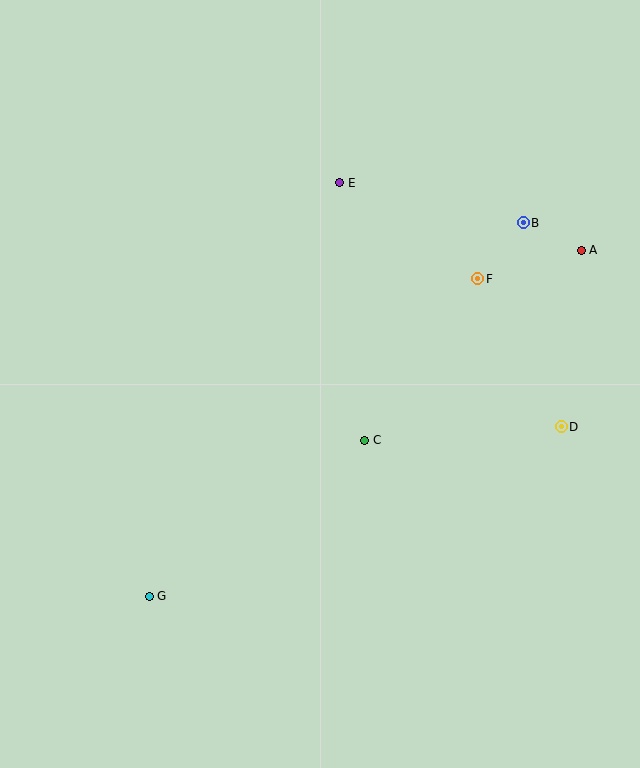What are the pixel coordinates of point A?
Point A is at (581, 250).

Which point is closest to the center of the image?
Point C at (365, 440) is closest to the center.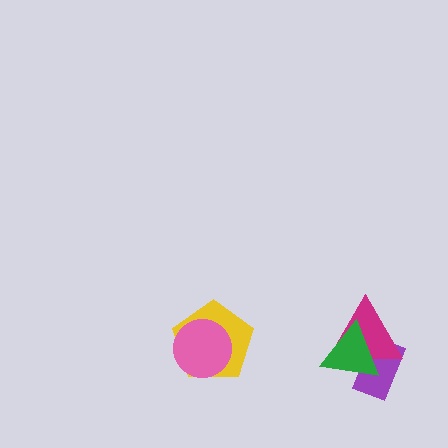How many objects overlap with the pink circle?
1 object overlaps with the pink circle.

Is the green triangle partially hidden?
No, no other shape covers it.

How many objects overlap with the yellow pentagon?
1 object overlaps with the yellow pentagon.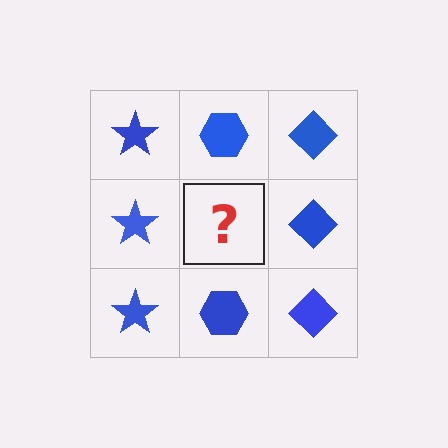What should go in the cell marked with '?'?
The missing cell should contain a blue hexagon.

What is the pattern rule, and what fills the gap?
The rule is that each column has a consistent shape. The gap should be filled with a blue hexagon.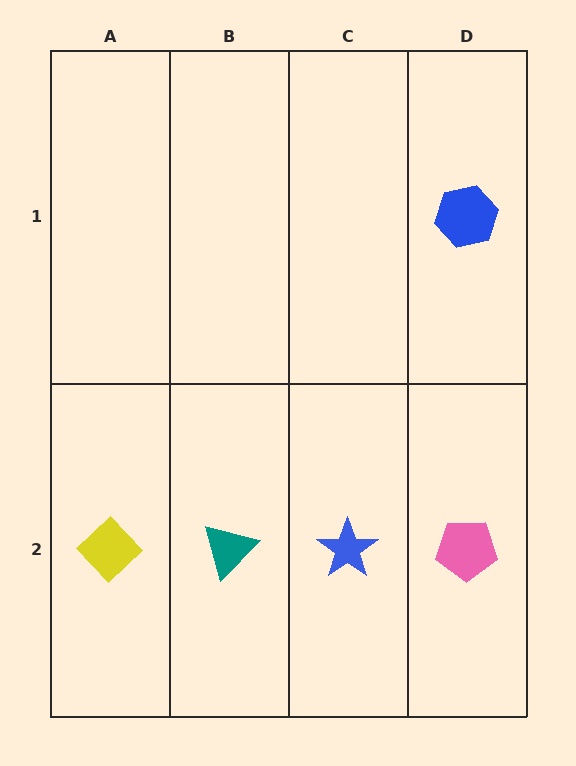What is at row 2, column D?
A pink pentagon.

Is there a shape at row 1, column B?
No, that cell is empty.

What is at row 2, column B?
A teal triangle.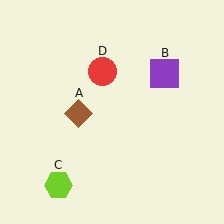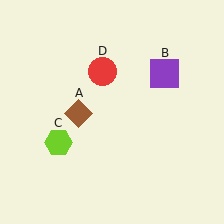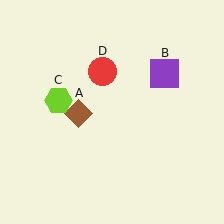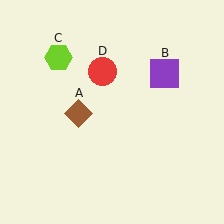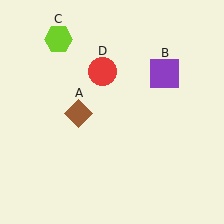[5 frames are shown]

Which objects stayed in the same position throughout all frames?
Brown diamond (object A) and purple square (object B) and red circle (object D) remained stationary.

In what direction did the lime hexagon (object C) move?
The lime hexagon (object C) moved up.